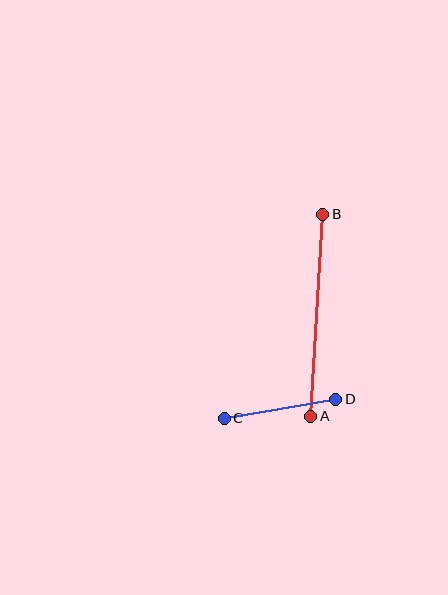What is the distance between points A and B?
The distance is approximately 202 pixels.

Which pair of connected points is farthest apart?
Points A and B are farthest apart.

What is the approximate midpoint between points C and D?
The midpoint is at approximately (280, 409) pixels.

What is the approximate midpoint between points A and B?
The midpoint is at approximately (317, 315) pixels.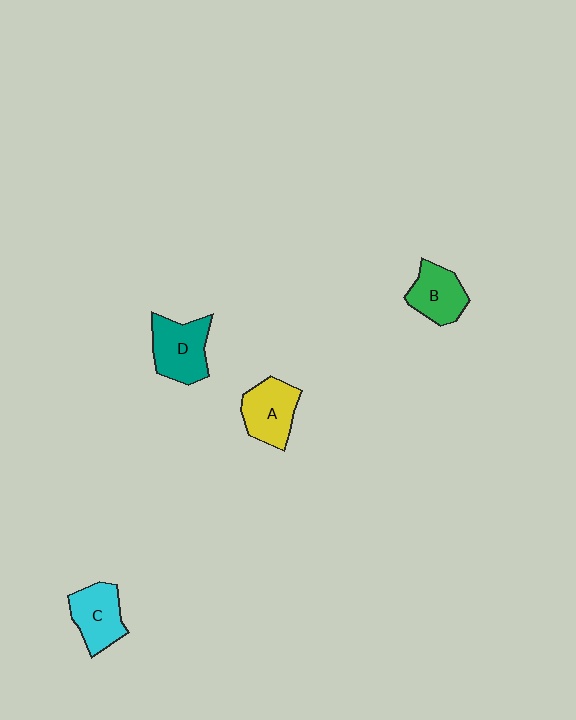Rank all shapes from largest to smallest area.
From largest to smallest: D (teal), A (yellow), C (cyan), B (green).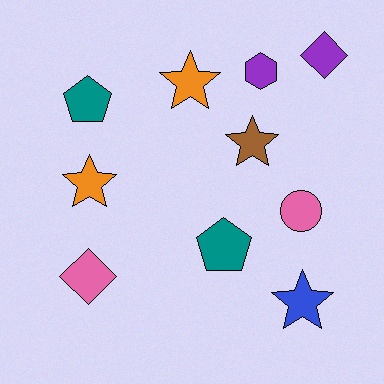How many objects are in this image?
There are 10 objects.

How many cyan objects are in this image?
There are no cyan objects.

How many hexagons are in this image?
There is 1 hexagon.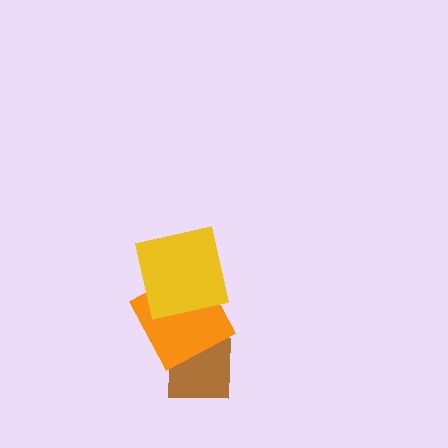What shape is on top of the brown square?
The orange square is on top of the brown square.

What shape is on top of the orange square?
The yellow square is on top of the orange square.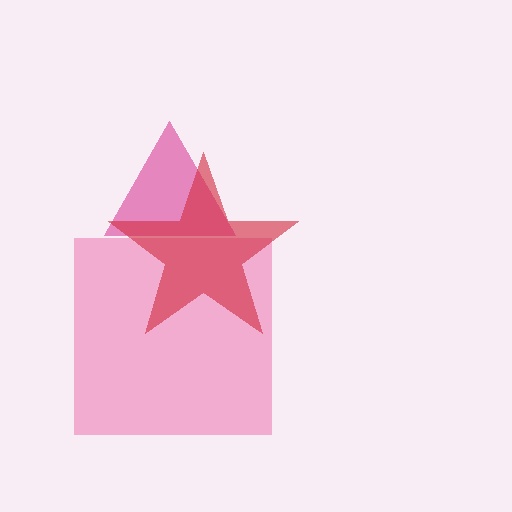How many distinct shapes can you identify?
There are 3 distinct shapes: a pink square, a magenta triangle, a red star.